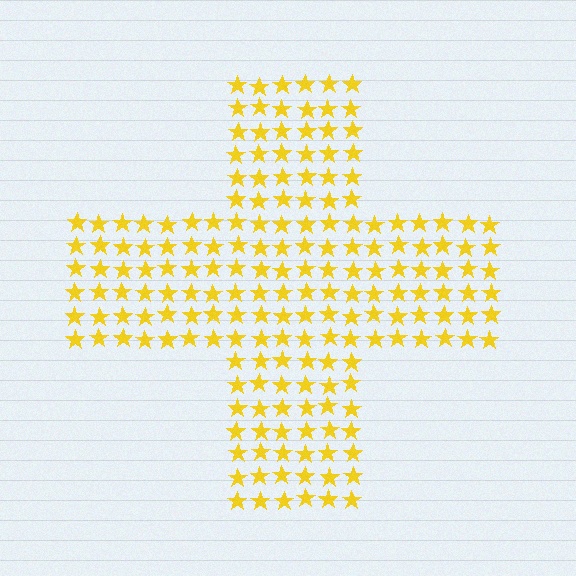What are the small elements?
The small elements are stars.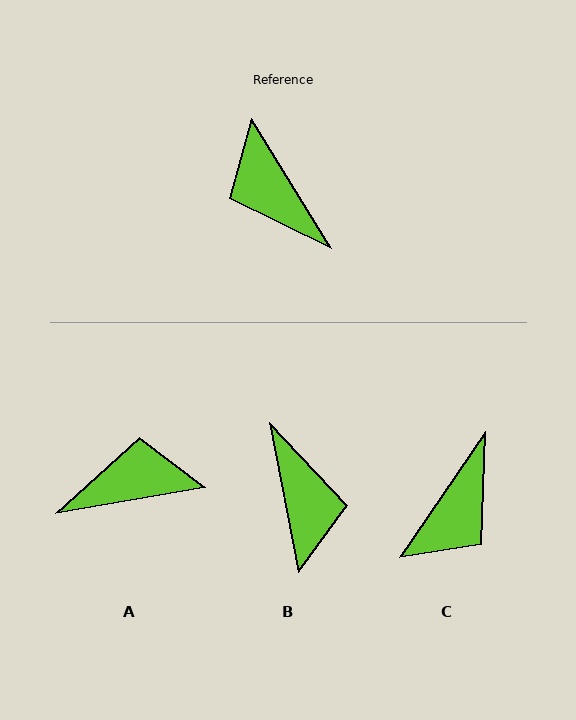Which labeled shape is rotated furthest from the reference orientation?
B, about 159 degrees away.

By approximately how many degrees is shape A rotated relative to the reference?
Approximately 111 degrees clockwise.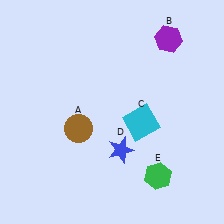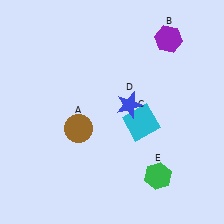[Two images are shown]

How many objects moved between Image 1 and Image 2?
1 object moved between the two images.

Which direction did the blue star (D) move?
The blue star (D) moved up.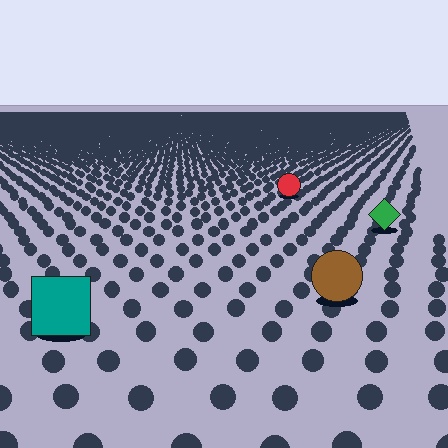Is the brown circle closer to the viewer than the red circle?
Yes. The brown circle is closer — you can tell from the texture gradient: the ground texture is coarser near it.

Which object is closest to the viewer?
The teal square is closest. The texture marks near it are larger and more spread out.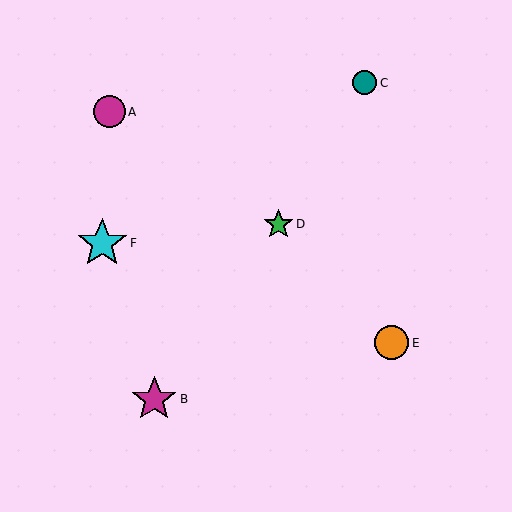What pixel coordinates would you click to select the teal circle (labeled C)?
Click at (365, 83) to select the teal circle C.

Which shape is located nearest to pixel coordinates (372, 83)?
The teal circle (labeled C) at (365, 83) is nearest to that location.